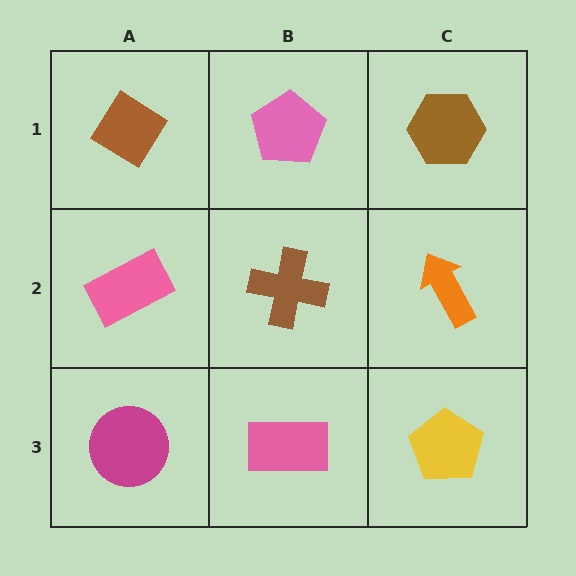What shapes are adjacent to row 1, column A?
A pink rectangle (row 2, column A), a pink pentagon (row 1, column B).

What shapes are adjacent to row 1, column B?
A brown cross (row 2, column B), a brown diamond (row 1, column A), a brown hexagon (row 1, column C).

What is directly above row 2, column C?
A brown hexagon.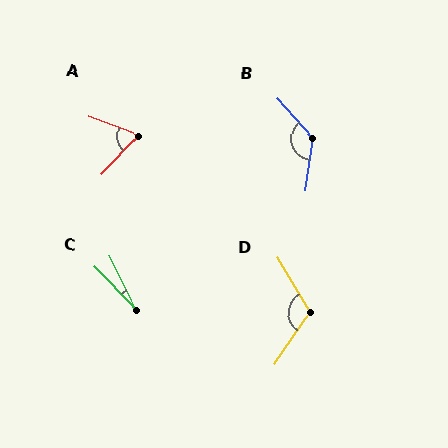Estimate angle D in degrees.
Approximately 115 degrees.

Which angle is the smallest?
C, at approximately 17 degrees.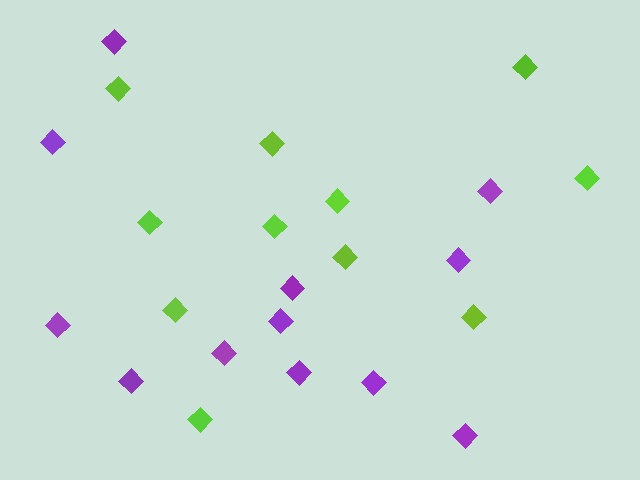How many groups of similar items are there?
There are 2 groups: one group of purple diamonds (12) and one group of lime diamonds (11).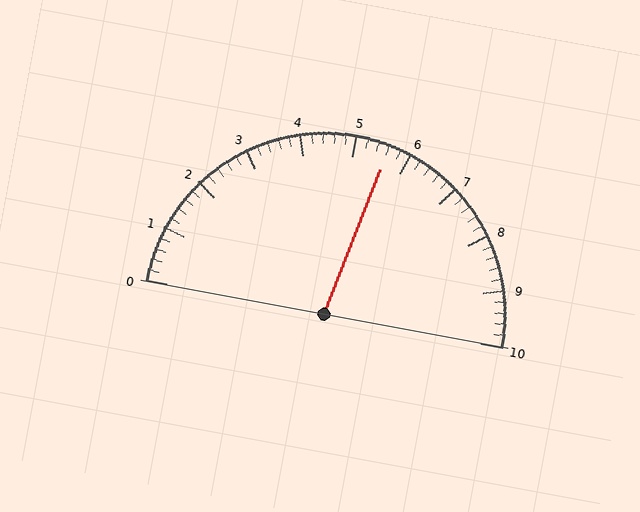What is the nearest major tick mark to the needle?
The nearest major tick mark is 6.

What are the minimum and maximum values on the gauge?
The gauge ranges from 0 to 10.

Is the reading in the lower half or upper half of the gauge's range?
The reading is in the upper half of the range (0 to 10).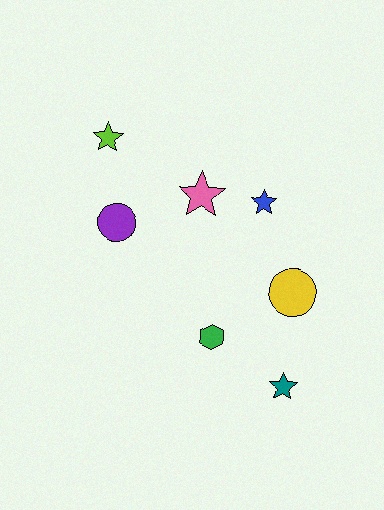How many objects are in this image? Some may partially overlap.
There are 7 objects.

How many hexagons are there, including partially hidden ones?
There is 1 hexagon.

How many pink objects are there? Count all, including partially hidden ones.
There is 1 pink object.